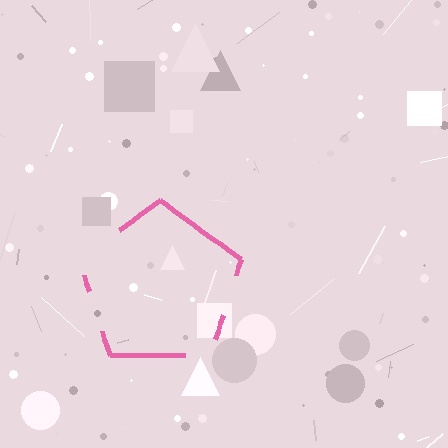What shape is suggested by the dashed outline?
The dashed outline suggests a pentagon.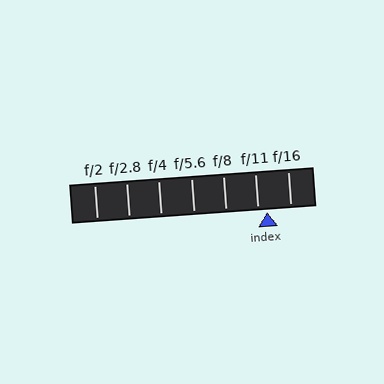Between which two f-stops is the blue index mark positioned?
The index mark is between f/11 and f/16.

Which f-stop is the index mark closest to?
The index mark is closest to f/11.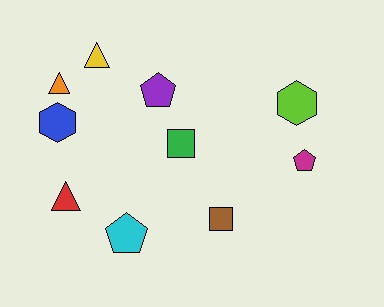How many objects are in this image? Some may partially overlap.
There are 10 objects.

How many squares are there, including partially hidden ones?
There are 2 squares.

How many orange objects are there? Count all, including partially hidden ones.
There is 1 orange object.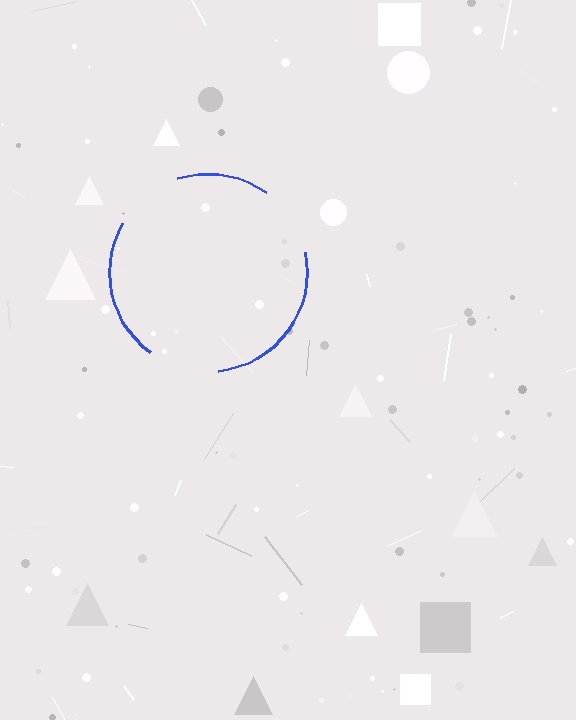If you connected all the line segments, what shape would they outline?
They would outline a circle.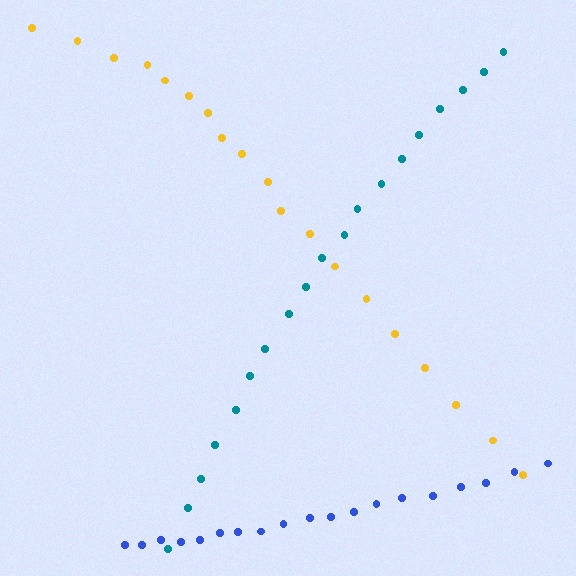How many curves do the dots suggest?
There are 3 distinct paths.